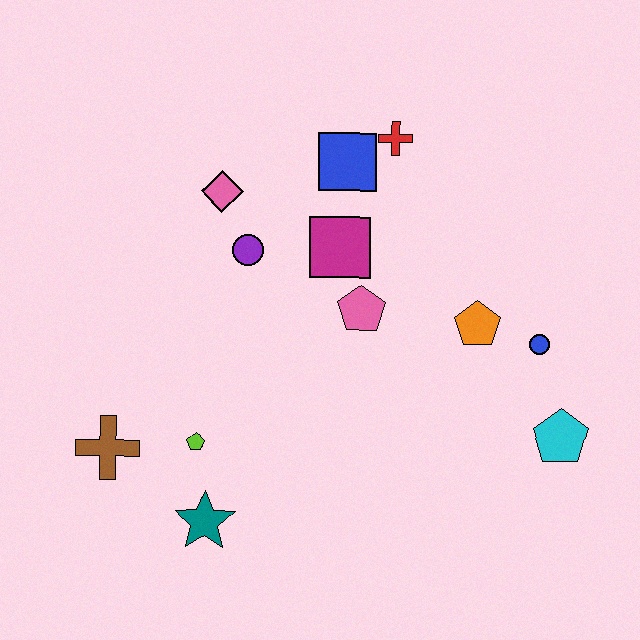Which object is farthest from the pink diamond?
The cyan pentagon is farthest from the pink diamond.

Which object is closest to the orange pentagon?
The blue circle is closest to the orange pentagon.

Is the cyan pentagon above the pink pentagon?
No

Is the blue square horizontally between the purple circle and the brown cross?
No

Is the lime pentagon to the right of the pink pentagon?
No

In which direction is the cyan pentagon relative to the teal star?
The cyan pentagon is to the right of the teal star.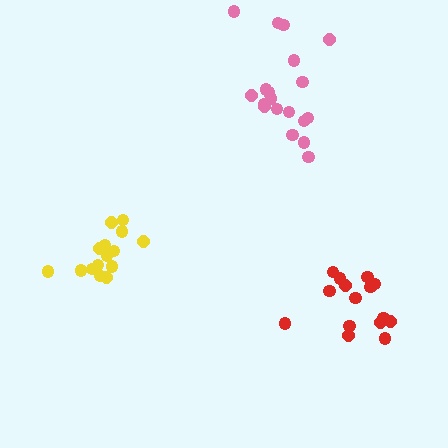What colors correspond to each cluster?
The clusters are colored: red, yellow, pink.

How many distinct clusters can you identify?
There are 3 distinct clusters.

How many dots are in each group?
Group 1: 15 dots, Group 2: 15 dots, Group 3: 19 dots (49 total).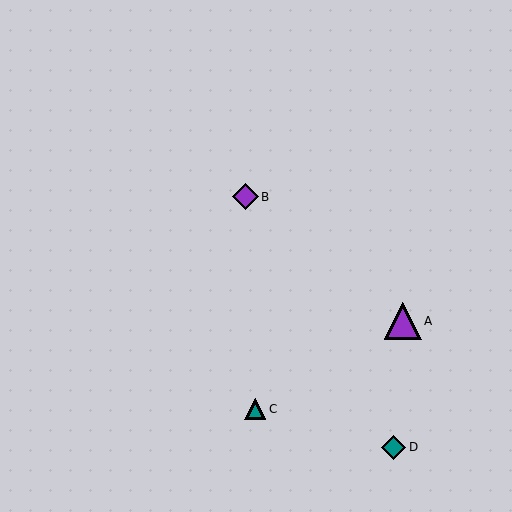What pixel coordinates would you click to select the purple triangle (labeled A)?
Click at (403, 321) to select the purple triangle A.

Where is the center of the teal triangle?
The center of the teal triangle is at (255, 409).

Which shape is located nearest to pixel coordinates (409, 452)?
The teal diamond (labeled D) at (394, 447) is nearest to that location.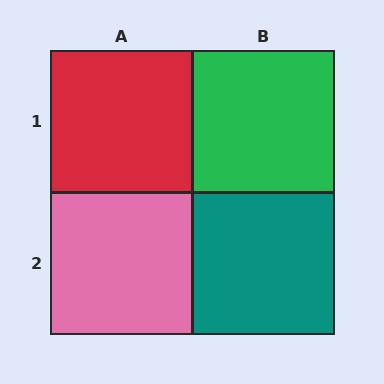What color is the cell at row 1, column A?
Red.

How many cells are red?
1 cell is red.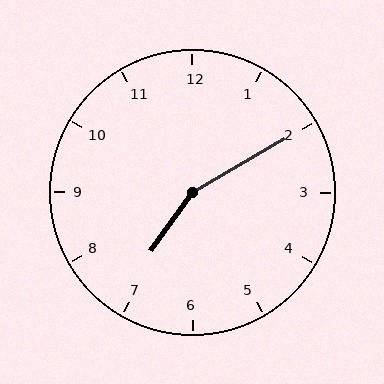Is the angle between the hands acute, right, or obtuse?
It is obtuse.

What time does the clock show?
7:10.